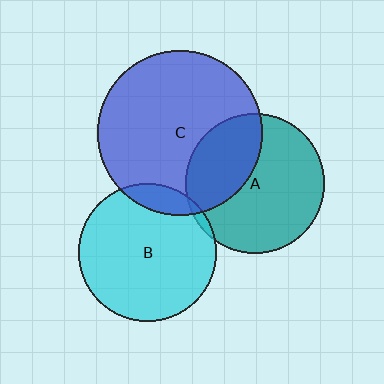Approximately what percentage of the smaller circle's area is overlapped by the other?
Approximately 5%.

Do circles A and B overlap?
Yes.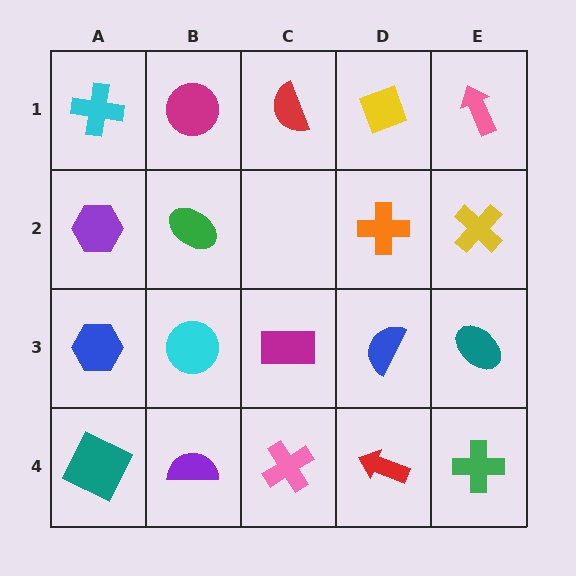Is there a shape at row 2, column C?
No, that cell is empty.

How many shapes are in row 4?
5 shapes.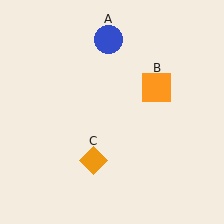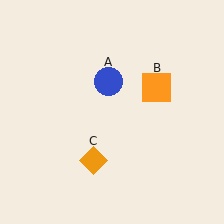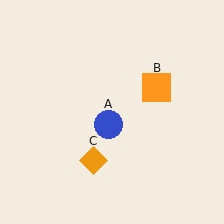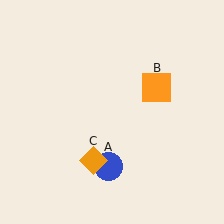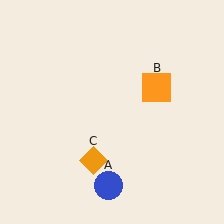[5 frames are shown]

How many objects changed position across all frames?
1 object changed position: blue circle (object A).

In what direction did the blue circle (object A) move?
The blue circle (object A) moved down.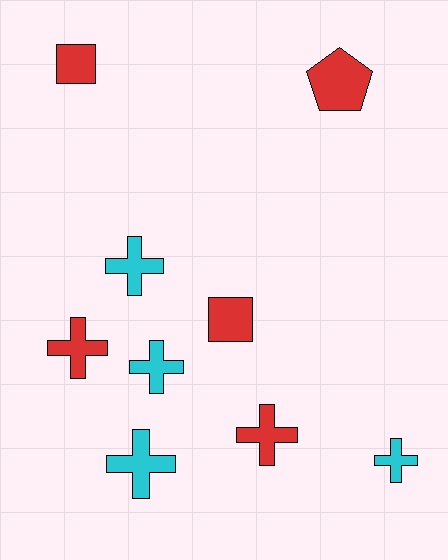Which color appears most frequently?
Red, with 5 objects.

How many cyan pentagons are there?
There are no cyan pentagons.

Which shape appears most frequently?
Cross, with 6 objects.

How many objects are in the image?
There are 9 objects.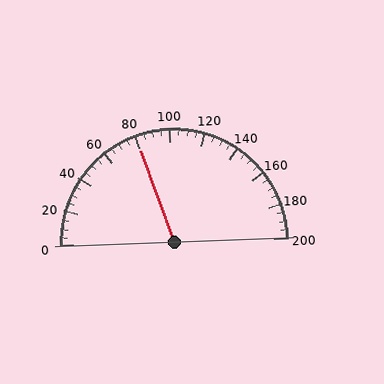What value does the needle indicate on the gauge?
The needle indicates approximately 80.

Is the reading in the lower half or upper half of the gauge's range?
The reading is in the lower half of the range (0 to 200).